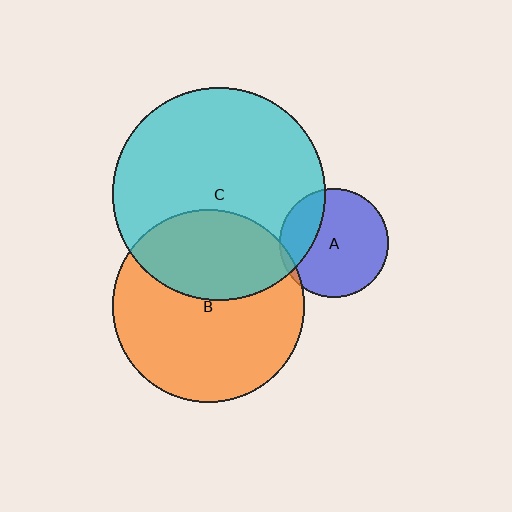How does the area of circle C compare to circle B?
Approximately 1.2 times.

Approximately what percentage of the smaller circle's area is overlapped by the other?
Approximately 5%.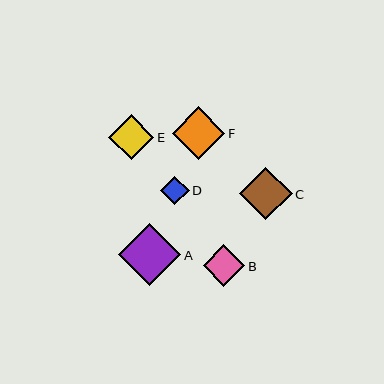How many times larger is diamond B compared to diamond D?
Diamond B is approximately 1.5 times the size of diamond D.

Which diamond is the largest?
Diamond A is the largest with a size of approximately 62 pixels.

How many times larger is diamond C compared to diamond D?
Diamond C is approximately 1.8 times the size of diamond D.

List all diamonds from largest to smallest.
From largest to smallest: A, F, C, E, B, D.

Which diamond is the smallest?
Diamond D is the smallest with a size of approximately 29 pixels.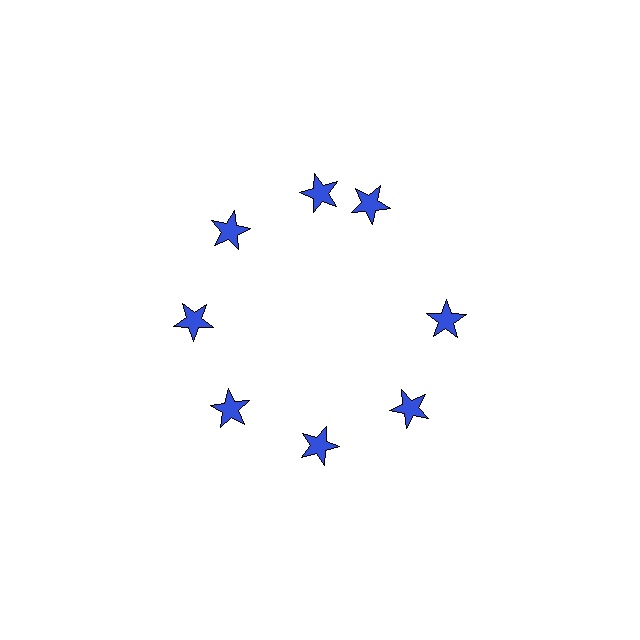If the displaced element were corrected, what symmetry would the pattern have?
It would have 8-fold rotational symmetry — the pattern would map onto itself every 45 degrees.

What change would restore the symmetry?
The symmetry would be restored by rotating it back into even spacing with its neighbors so that all 8 stars sit at equal angles and equal distance from the center.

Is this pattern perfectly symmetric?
No. The 8 blue stars are arranged in a ring, but one element near the 2 o'clock position is rotated out of alignment along the ring, breaking the 8-fold rotational symmetry.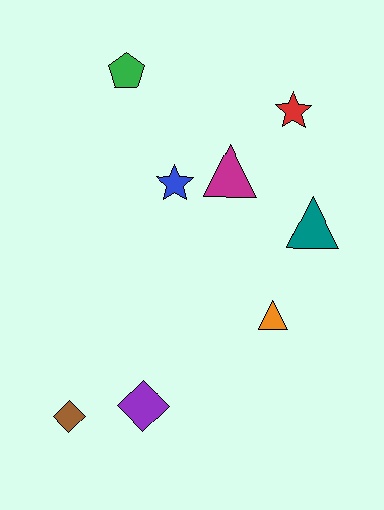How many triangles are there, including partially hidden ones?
There are 3 triangles.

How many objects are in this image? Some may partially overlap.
There are 8 objects.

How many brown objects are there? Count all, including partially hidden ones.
There is 1 brown object.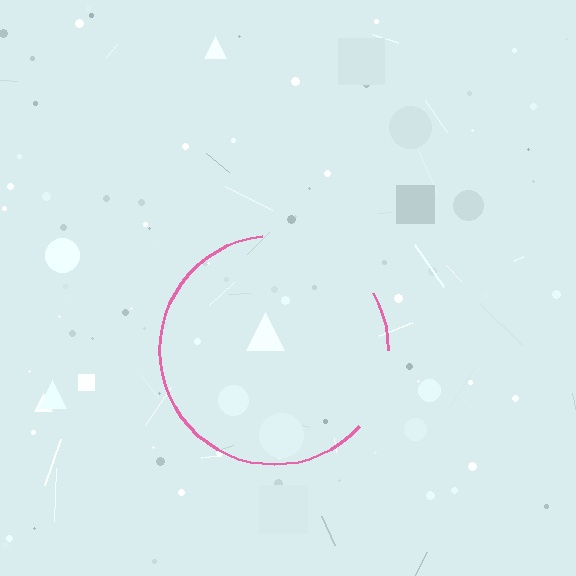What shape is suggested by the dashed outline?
The dashed outline suggests a circle.